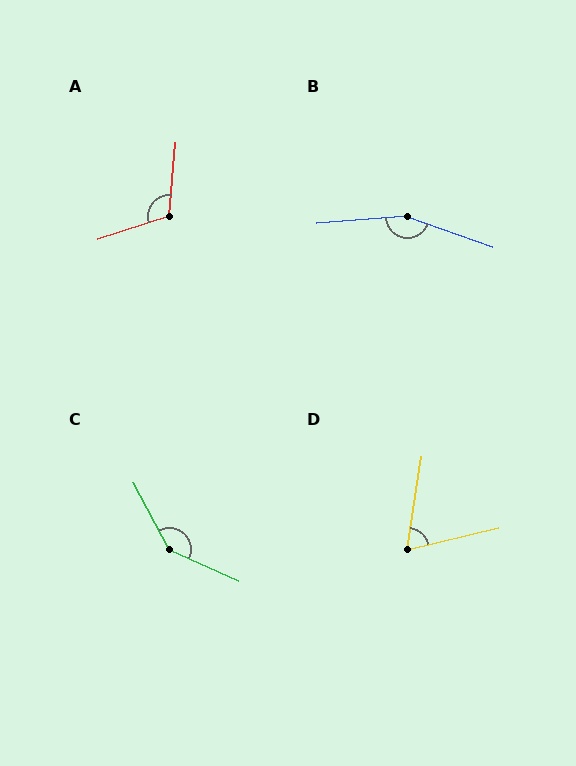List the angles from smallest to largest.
D (67°), A (113°), C (141°), B (156°).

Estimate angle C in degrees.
Approximately 141 degrees.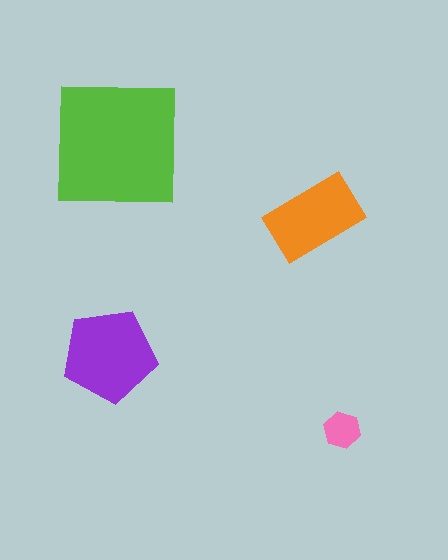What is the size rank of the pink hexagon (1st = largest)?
4th.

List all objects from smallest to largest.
The pink hexagon, the orange rectangle, the purple pentagon, the lime square.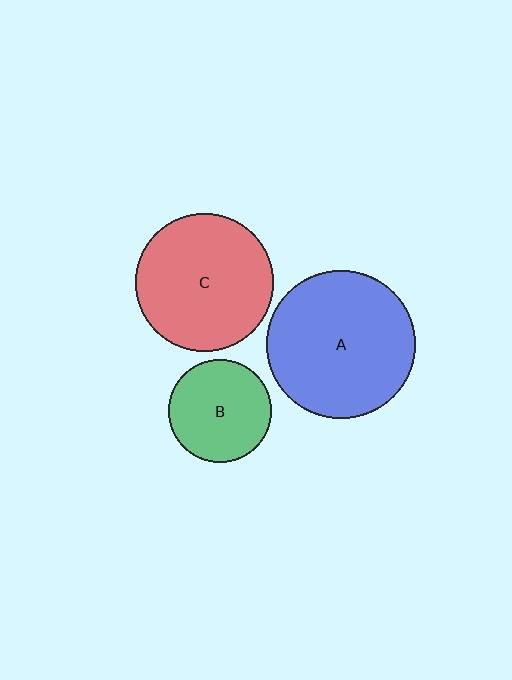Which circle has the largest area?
Circle A (blue).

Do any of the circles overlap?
No, none of the circles overlap.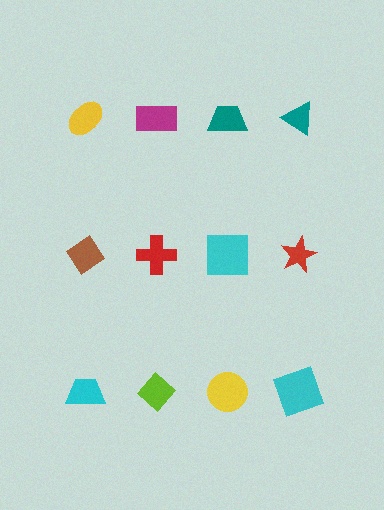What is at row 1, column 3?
A teal trapezoid.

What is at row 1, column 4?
A teal triangle.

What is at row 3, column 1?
A cyan trapezoid.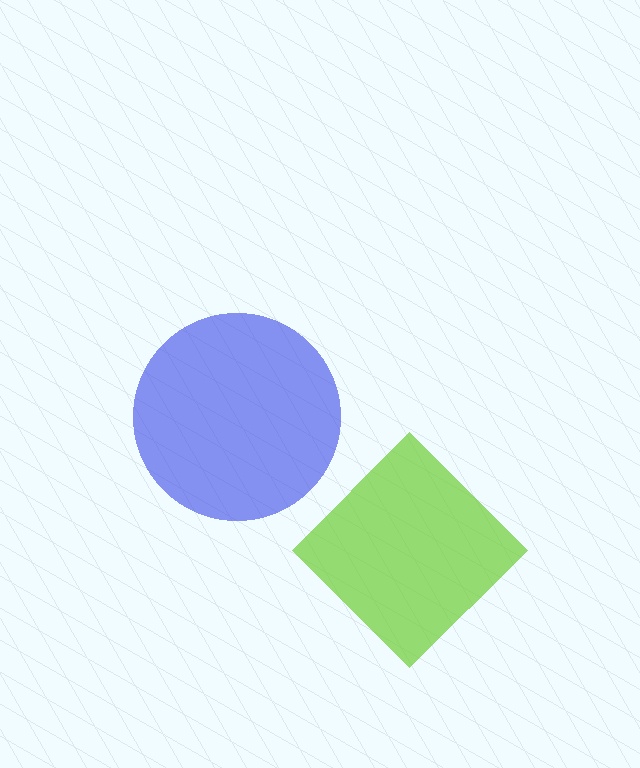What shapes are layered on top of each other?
The layered shapes are: a lime diamond, a blue circle.